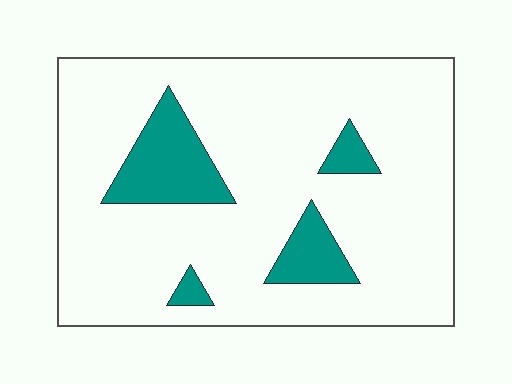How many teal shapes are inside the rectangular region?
4.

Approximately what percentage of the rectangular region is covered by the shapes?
Approximately 15%.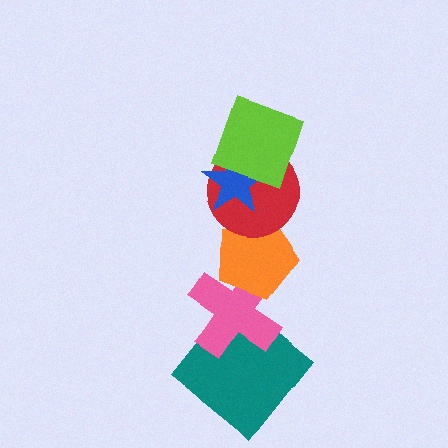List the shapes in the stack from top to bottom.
From top to bottom: the lime square, the blue star, the red circle, the orange pentagon, the pink cross, the teal diamond.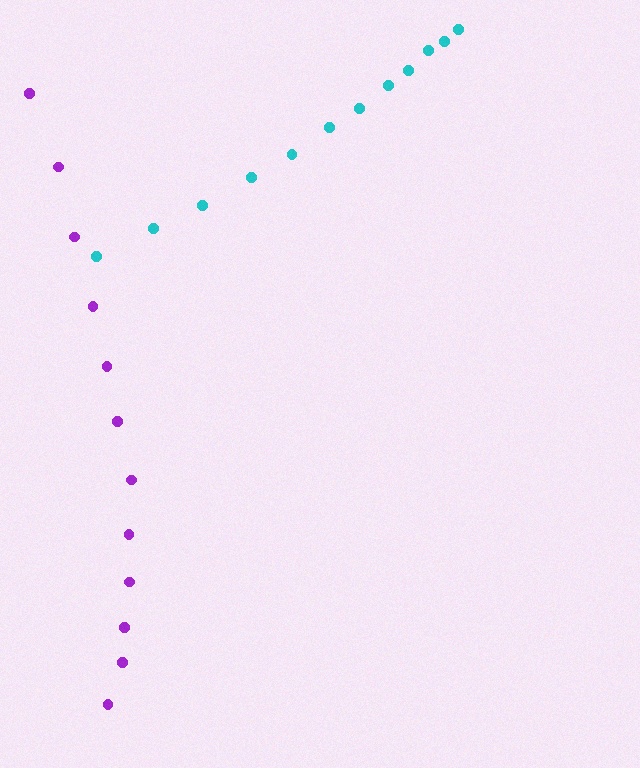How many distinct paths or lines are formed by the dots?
There are 2 distinct paths.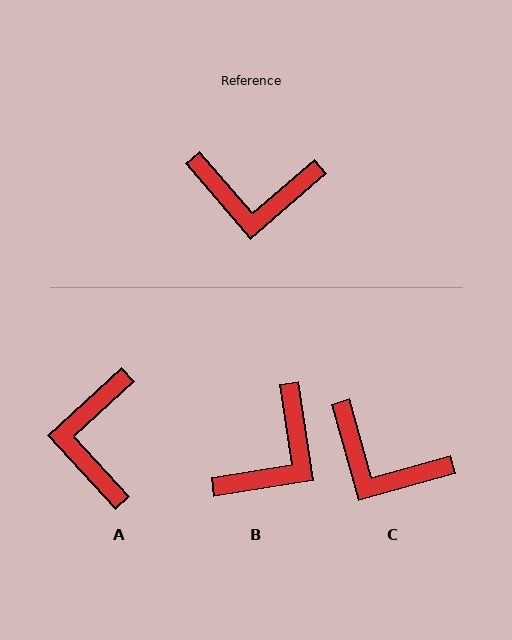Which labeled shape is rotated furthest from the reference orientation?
A, about 88 degrees away.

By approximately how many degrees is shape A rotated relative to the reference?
Approximately 88 degrees clockwise.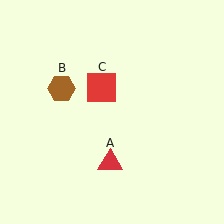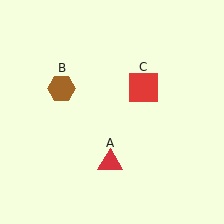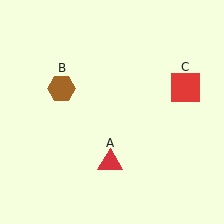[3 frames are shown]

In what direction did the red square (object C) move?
The red square (object C) moved right.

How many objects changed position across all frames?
1 object changed position: red square (object C).